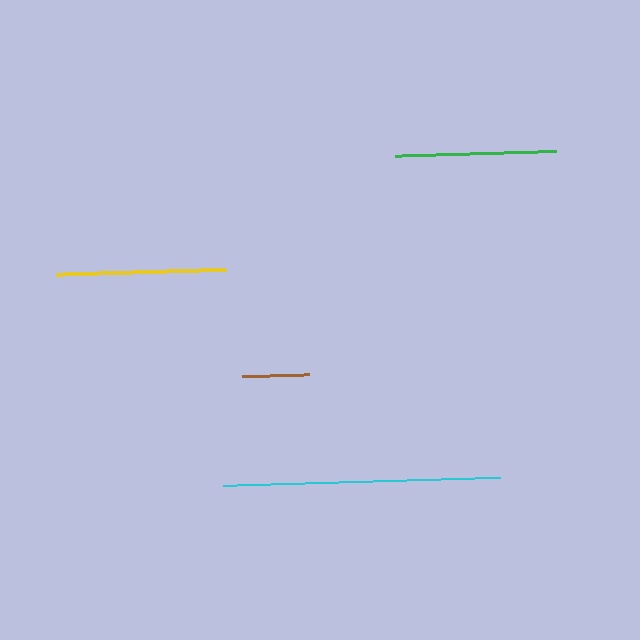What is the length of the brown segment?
The brown segment is approximately 67 pixels long.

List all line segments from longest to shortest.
From longest to shortest: cyan, yellow, green, brown.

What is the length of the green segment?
The green segment is approximately 161 pixels long.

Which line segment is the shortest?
The brown line is the shortest at approximately 67 pixels.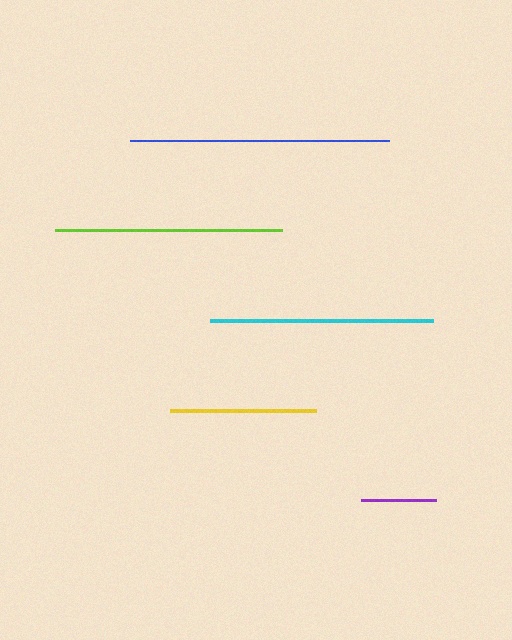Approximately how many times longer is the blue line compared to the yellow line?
The blue line is approximately 1.8 times the length of the yellow line.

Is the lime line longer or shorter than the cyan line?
The lime line is longer than the cyan line.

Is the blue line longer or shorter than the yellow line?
The blue line is longer than the yellow line.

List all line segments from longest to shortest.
From longest to shortest: blue, lime, cyan, yellow, purple.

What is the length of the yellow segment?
The yellow segment is approximately 145 pixels long.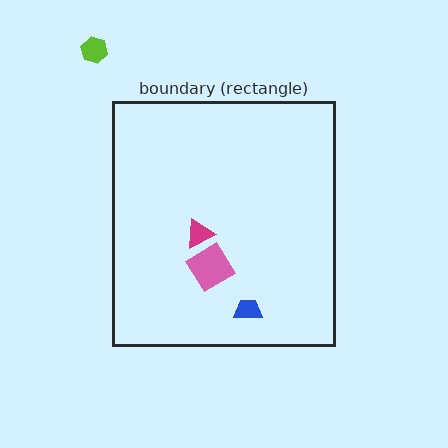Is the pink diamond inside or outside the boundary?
Inside.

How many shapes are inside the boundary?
3 inside, 1 outside.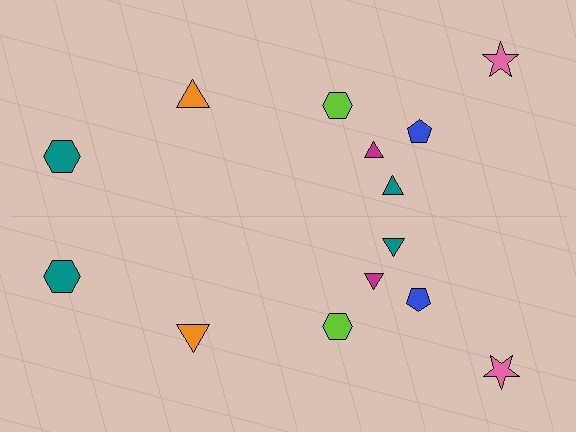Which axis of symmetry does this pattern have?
The pattern has a horizontal axis of symmetry running through the center of the image.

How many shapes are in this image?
There are 14 shapes in this image.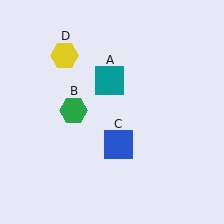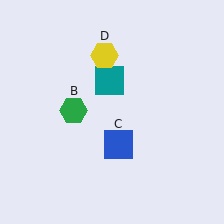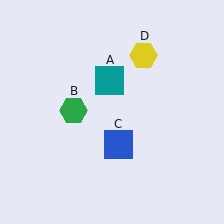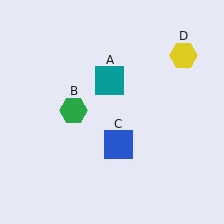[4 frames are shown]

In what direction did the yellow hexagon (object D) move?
The yellow hexagon (object D) moved right.